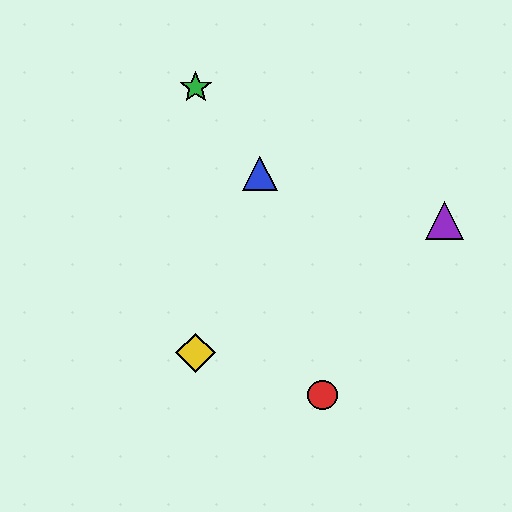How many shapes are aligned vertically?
2 shapes (the green star, the yellow diamond) are aligned vertically.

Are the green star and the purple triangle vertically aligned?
No, the green star is at x≈196 and the purple triangle is at x≈444.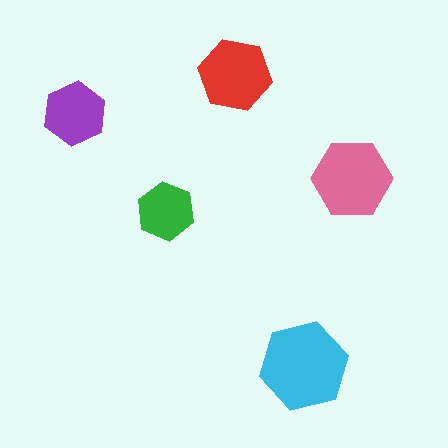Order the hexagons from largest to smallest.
the cyan one, the pink one, the red one, the purple one, the green one.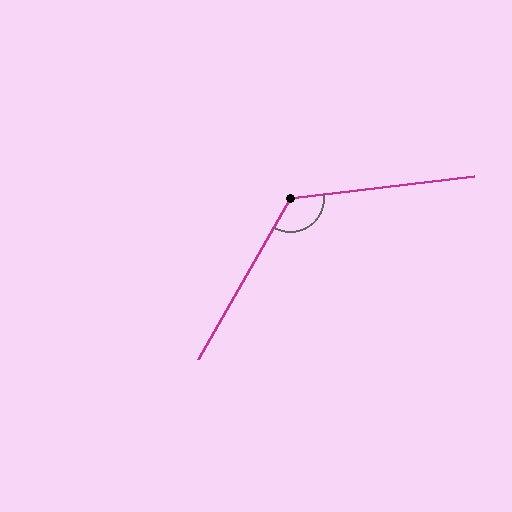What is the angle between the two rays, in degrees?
Approximately 126 degrees.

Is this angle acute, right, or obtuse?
It is obtuse.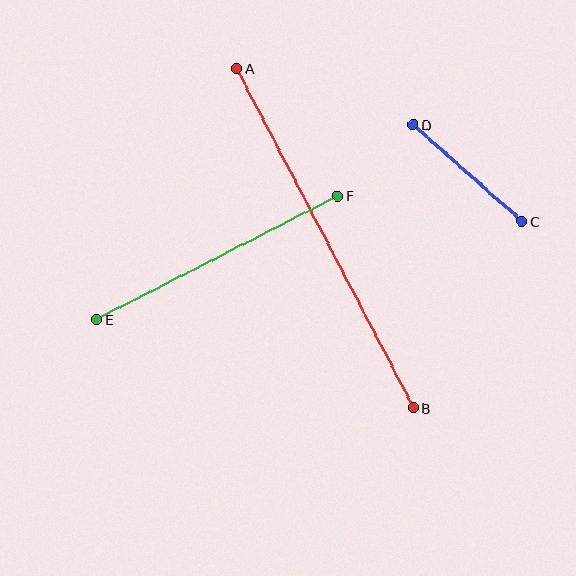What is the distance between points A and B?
The distance is approximately 383 pixels.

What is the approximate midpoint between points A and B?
The midpoint is at approximately (325, 238) pixels.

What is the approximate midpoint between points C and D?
The midpoint is at approximately (468, 173) pixels.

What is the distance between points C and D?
The distance is approximately 145 pixels.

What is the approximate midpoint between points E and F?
The midpoint is at approximately (217, 257) pixels.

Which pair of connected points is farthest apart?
Points A and B are farthest apart.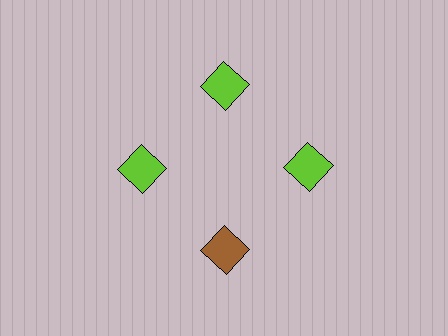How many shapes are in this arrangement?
There are 4 shapes arranged in a ring pattern.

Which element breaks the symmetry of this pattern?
The brown diamond at roughly the 6 o'clock position breaks the symmetry. All other shapes are lime diamonds.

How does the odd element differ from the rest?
It has a different color: brown instead of lime.